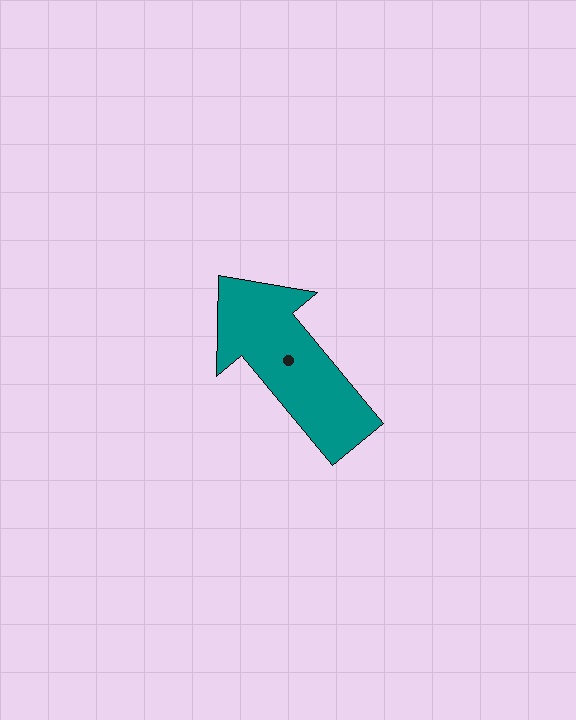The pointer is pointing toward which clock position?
Roughly 11 o'clock.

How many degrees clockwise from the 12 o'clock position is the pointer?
Approximately 320 degrees.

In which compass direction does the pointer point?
Northwest.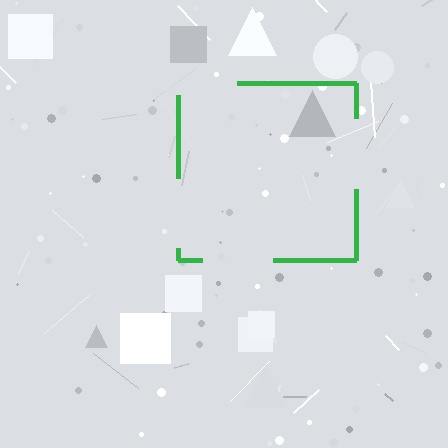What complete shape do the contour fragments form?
The contour fragments form a square.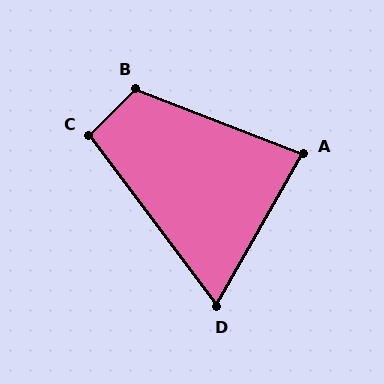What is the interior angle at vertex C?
Approximately 98 degrees (obtuse).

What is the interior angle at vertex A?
Approximately 82 degrees (acute).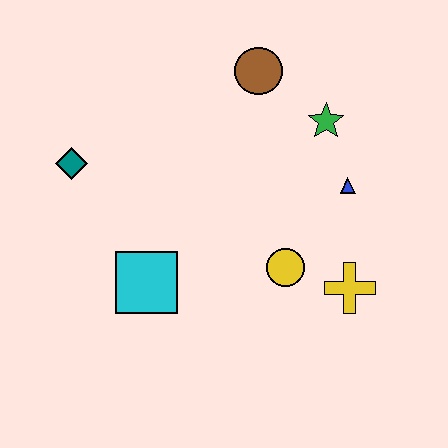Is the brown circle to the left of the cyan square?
No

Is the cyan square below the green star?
Yes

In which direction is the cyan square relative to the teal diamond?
The cyan square is below the teal diamond.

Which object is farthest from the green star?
The teal diamond is farthest from the green star.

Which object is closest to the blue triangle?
The green star is closest to the blue triangle.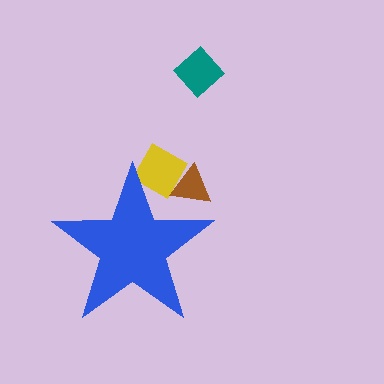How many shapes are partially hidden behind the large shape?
2 shapes are partially hidden.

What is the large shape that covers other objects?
A blue star.